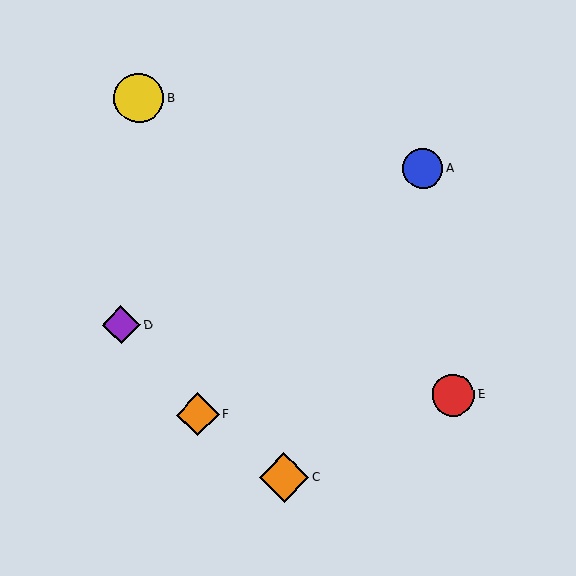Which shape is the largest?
The yellow circle (labeled B) is the largest.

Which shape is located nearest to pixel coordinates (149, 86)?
The yellow circle (labeled B) at (139, 98) is nearest to that location.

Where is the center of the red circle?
The center of the red circle is at (453, 395).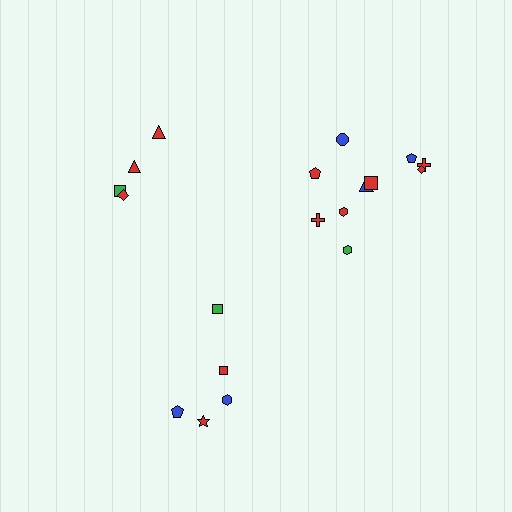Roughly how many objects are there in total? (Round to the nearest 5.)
Roughly 20 objects in total.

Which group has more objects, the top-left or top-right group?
The top-right group.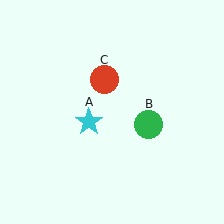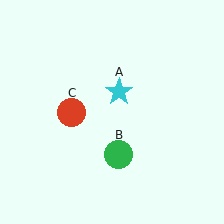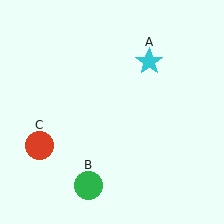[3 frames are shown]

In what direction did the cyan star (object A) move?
The cyan star (object A) moved up and to the right.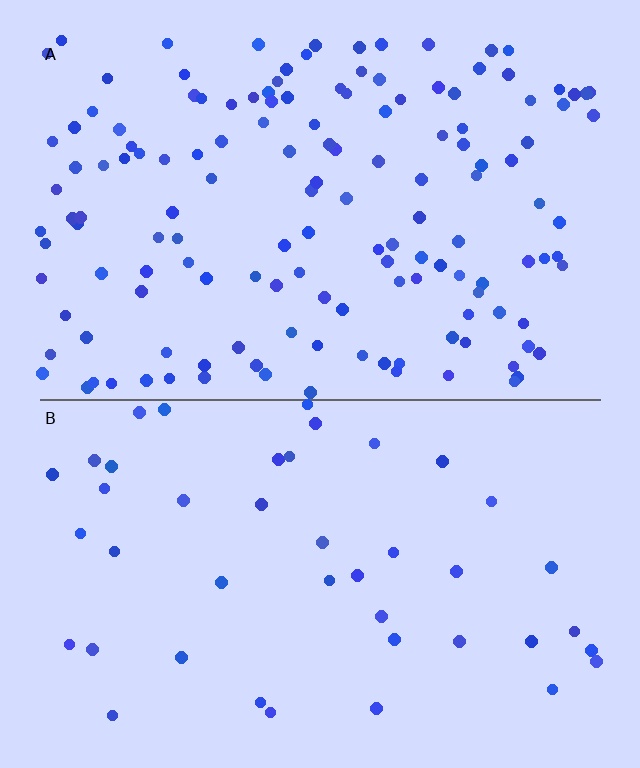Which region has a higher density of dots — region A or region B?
A (the top).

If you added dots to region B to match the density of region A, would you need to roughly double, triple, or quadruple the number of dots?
Approximately triple.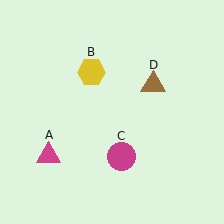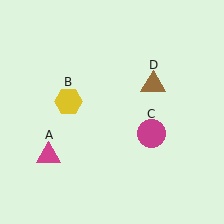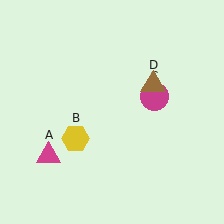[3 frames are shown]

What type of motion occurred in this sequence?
The yellow hexagon (object B), magenta circle (object C) rotated counterclockwise around the center of the scene.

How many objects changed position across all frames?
2 objects changed position: yellow hexagon (object B), magenta circle (object C).